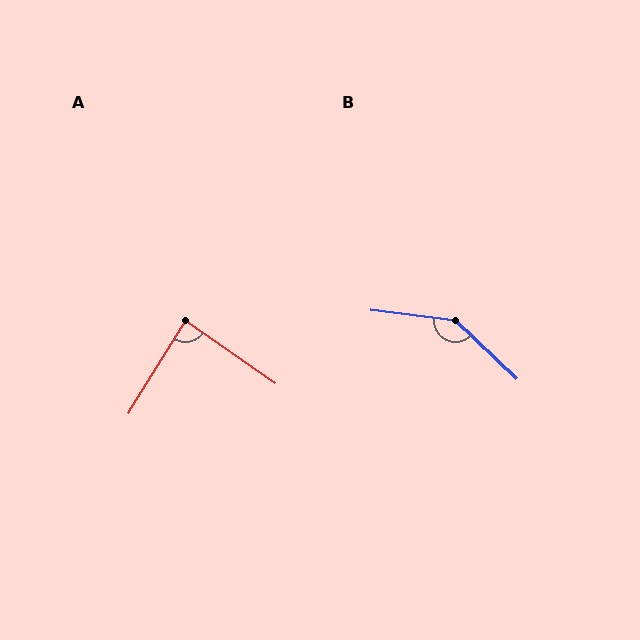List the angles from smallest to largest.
A (87°), B (143°).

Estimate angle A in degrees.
Approximately 87 degrees.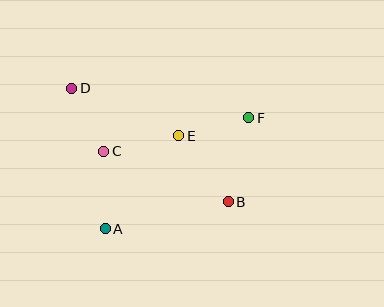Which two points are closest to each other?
Points C and D are closest to each other.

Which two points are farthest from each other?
Points B and D are farthest from each other.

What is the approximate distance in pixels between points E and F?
The distance between E and F is approximately 72 pixels.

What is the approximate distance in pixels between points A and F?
The distance between A and F is approximately 181 pixels.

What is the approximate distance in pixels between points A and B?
The distance between A and B is approximately 126 pixels.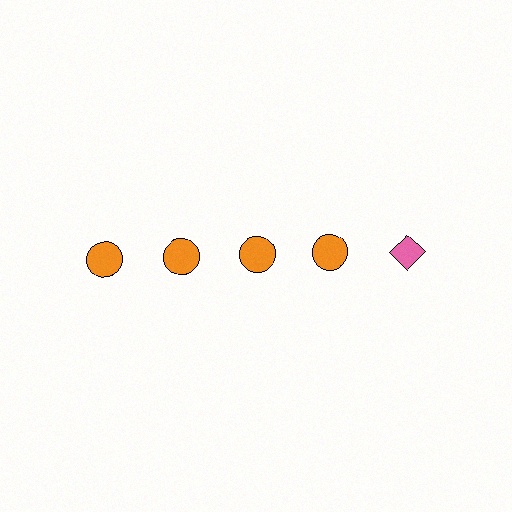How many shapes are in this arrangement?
There are 5 shapes arranged in a grid pattern.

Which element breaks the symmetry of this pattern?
The pink diamond in the top row, rightmost column breaks the symmetry. All other shapes are orange circles.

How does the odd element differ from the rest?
It differs in both color (pink instead of orange) and shape (diamond instead of circle).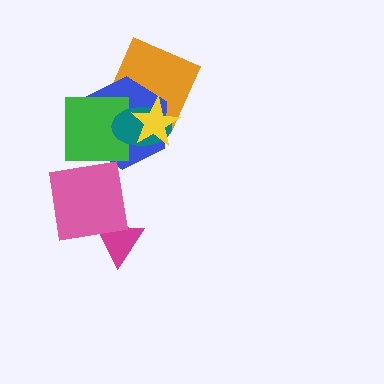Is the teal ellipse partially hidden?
Yes, it is partially covered by another shape.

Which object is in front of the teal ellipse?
The yellow star is in front of the teal ellipse.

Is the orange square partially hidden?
Yes, it is partially covered by another shape.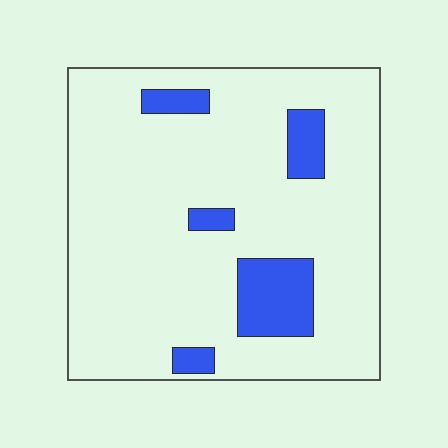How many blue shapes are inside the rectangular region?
5.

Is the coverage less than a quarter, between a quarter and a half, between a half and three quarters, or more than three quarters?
Less than a quarter.